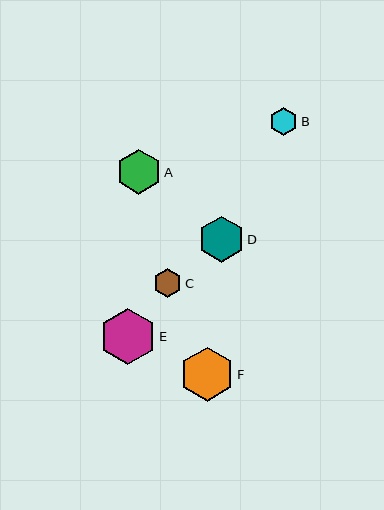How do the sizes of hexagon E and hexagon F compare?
Hexagon E and hexagon F are approximately the same size.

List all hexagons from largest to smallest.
From largest to smallest: E, F, D, A, C, B.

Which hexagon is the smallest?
Hexagon B is the smallest with a size of approximately 28 pixels.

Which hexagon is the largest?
Hexagon E is the largest with a size of approximately 56 pixels.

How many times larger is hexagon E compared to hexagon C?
Hexagon E is approximately 2.0 times the size of hexagon C.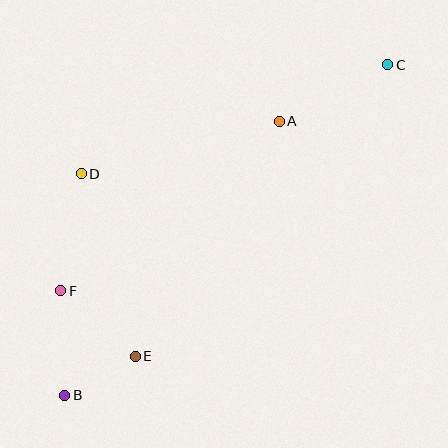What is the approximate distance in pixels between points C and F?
The distance between C and F is approximately 397 pixels.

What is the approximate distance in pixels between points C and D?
The distance between C and D is approximately 325 pixels.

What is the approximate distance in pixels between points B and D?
The distance between B and D is approximately 222 pixels.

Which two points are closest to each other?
Points B and E are closest to each other.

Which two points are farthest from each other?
Points B and C are farthest from each other.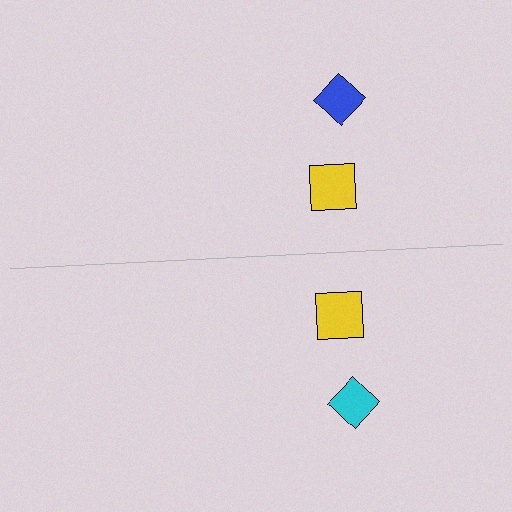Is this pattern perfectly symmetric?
No, the pattern is not perfectly symmetric. The cyan diamond on the bottom side breaks the symmetry — its mirror counterpart is blue.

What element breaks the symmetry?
The cyan diamond on the bottom side breaks the symmetry — its mirror counterpart is blue.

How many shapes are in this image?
There are 4 shapes in this image.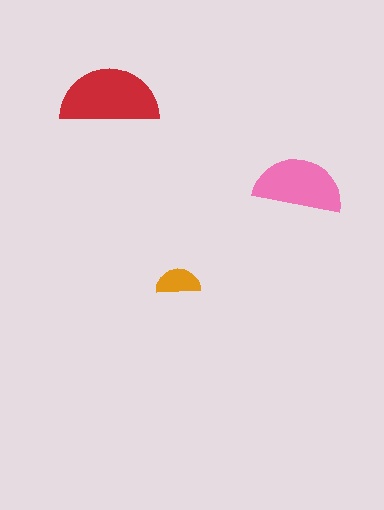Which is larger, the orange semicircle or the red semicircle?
The red one.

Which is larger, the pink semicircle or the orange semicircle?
The pink one.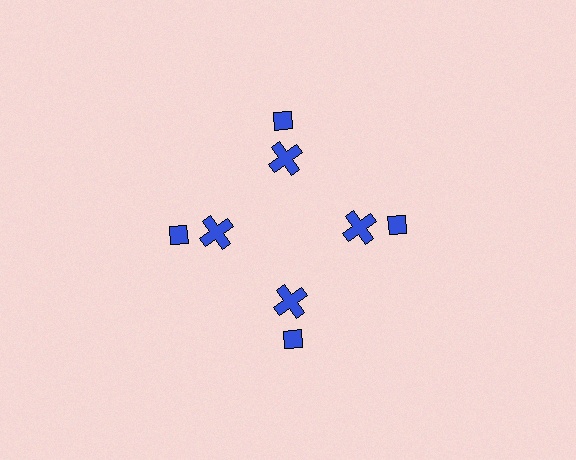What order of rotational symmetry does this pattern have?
This pattern has 4-fold rotational symmetry.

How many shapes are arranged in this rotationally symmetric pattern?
There are 8 shapes, arranged in 4 groups of 2.